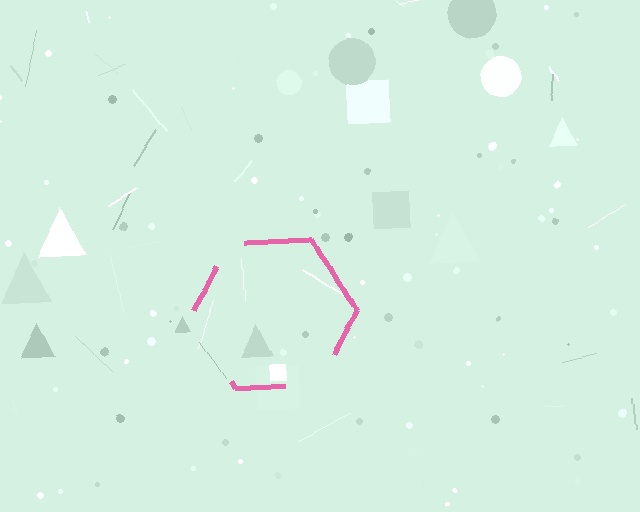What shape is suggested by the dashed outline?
The dashed outline suggests a hexagon.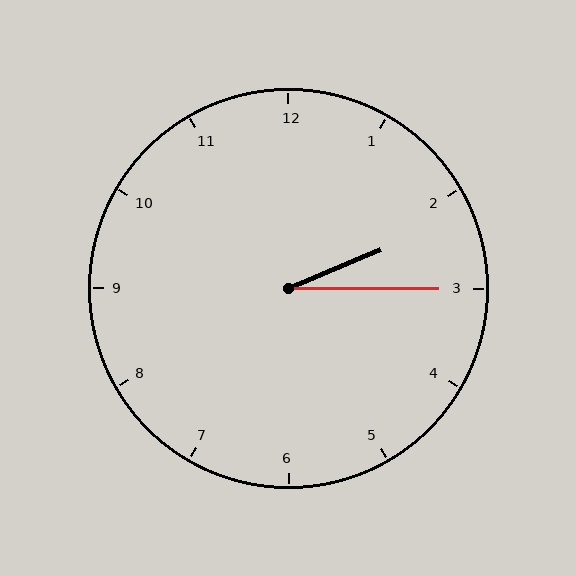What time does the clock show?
2:15.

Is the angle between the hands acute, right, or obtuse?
It is acute.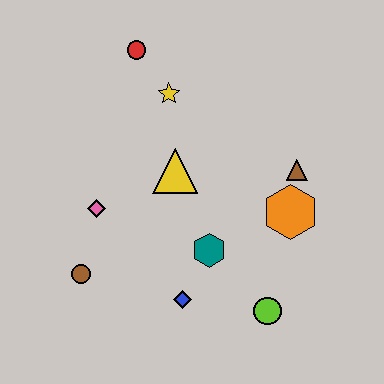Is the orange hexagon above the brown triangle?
No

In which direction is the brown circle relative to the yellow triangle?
The brown circle is below the yellow triangle.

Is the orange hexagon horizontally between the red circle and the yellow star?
No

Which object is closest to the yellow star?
The red circle is closest to the yellow star.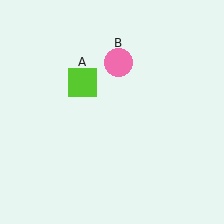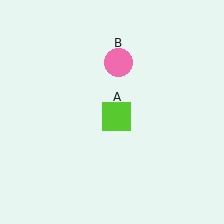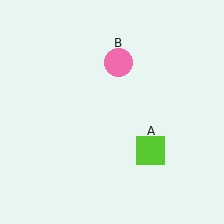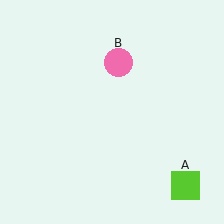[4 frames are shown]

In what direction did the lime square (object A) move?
The lime square (object A) moved down and to the right.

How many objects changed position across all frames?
1 object changed position: lime square (object A).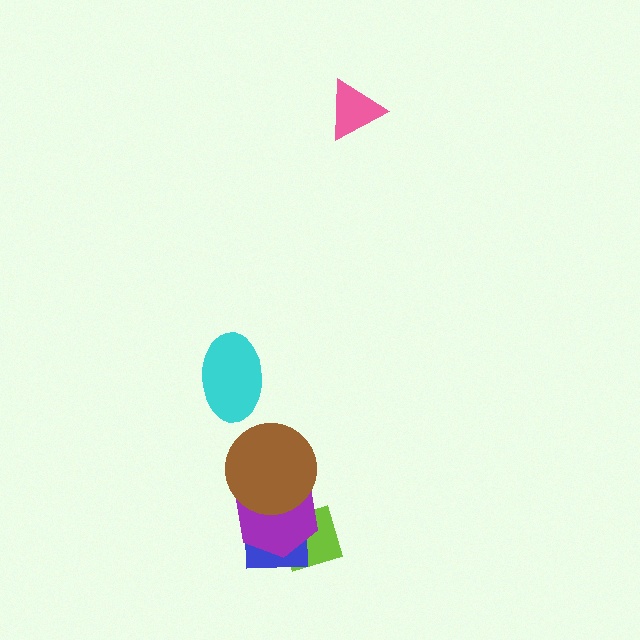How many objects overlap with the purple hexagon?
3 objects overlap with the purple hexagon.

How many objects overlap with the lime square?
2 objects overlap with the lime square.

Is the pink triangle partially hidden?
No, no other shape covers it.